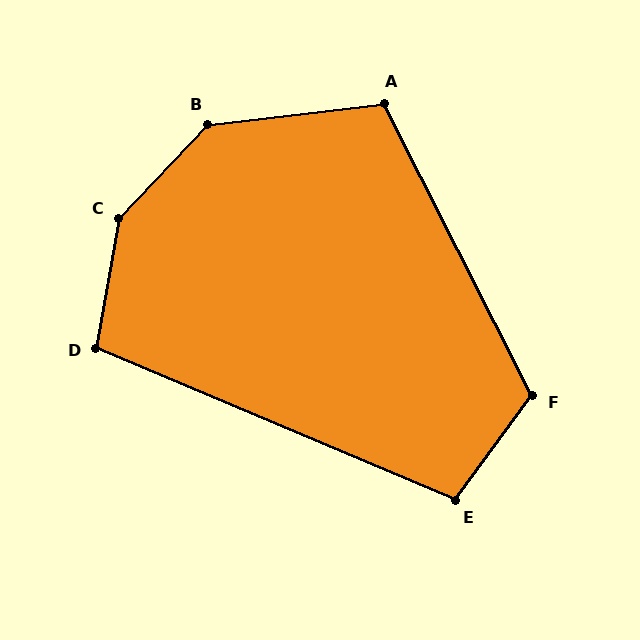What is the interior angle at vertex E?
Approximately 103 degrees (obtuse).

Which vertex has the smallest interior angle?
D, at approximately 103 degrees.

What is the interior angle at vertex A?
Approximately 110 degrees (obtuse).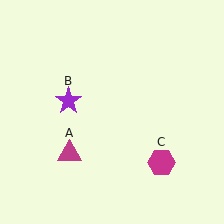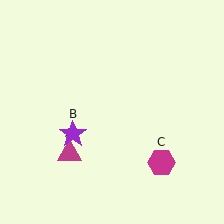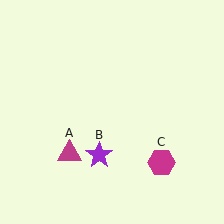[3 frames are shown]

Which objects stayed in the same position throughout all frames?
Magenta triangle (object A) and magenta hexagon (object C) remained stationary.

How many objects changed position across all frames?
1 object changed position: purple star (object B).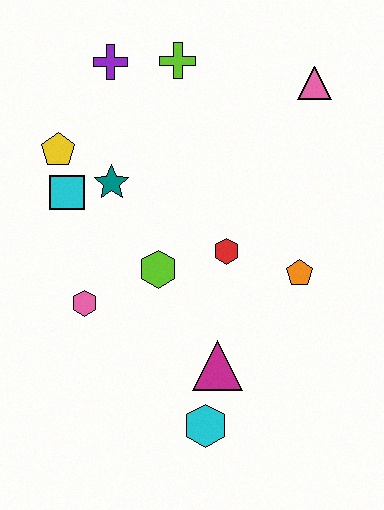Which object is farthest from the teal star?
The cyan hexagon is farthest from the teal star.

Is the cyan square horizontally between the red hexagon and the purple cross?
No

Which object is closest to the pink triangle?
The lime cross is closest to the pink triangle.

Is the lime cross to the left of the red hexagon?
Yes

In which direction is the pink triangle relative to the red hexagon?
The pink triangle is above the red hexagon.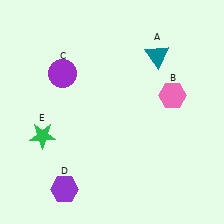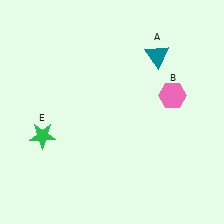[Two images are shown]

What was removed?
The purple circle (C), the purple hexagon (D) were removed in Image 2.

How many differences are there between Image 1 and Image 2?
There are 2 differences between the two images.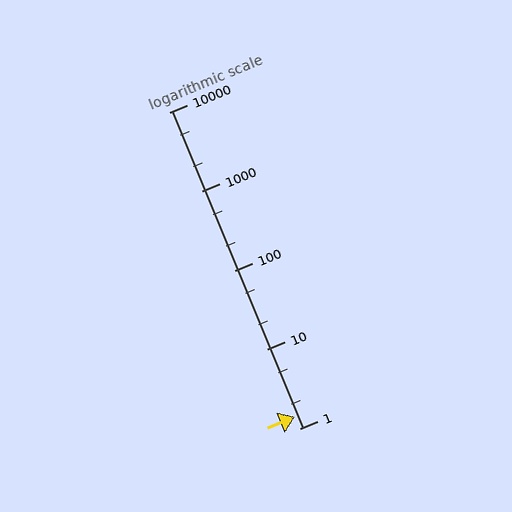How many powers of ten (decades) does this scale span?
The scale spans 4 decades, from 1 to 10000.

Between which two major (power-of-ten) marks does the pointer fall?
The pointer is between 1 and 10.